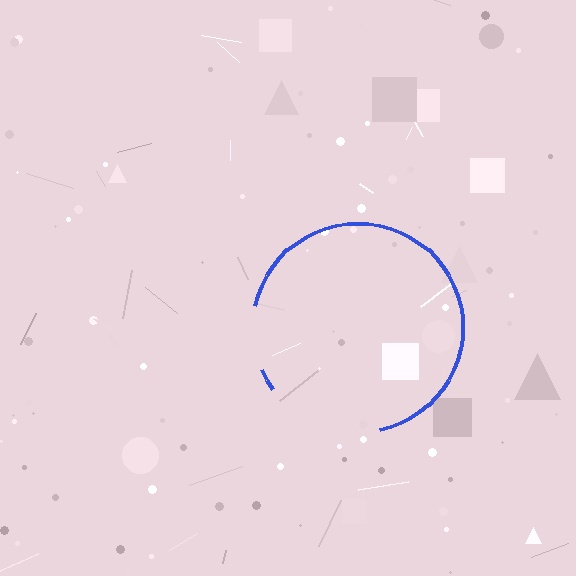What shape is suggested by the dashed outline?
The dashed outline suggests a circle.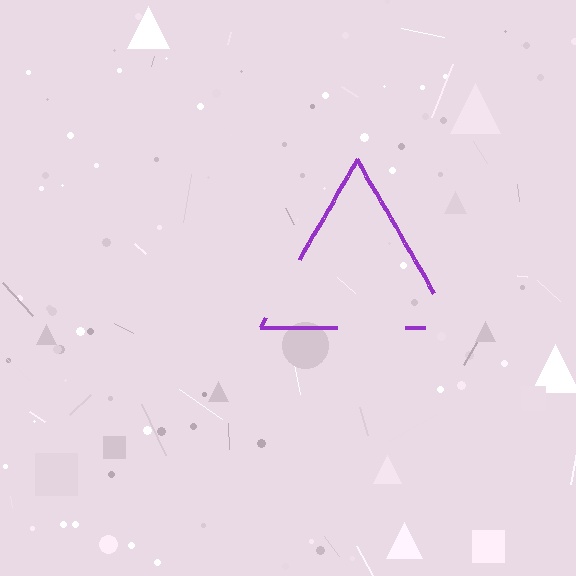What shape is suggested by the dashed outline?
The dashed outline suggests a triangle.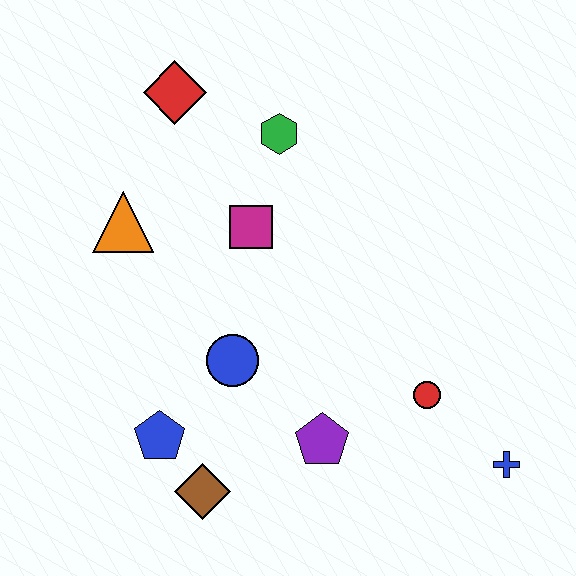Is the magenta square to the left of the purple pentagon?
Yes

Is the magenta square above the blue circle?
Yes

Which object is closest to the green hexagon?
The magenta square is closest to the green hexagon.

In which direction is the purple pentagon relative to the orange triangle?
The purple pentagon is below the orange triangle.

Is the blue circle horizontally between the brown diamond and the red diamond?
No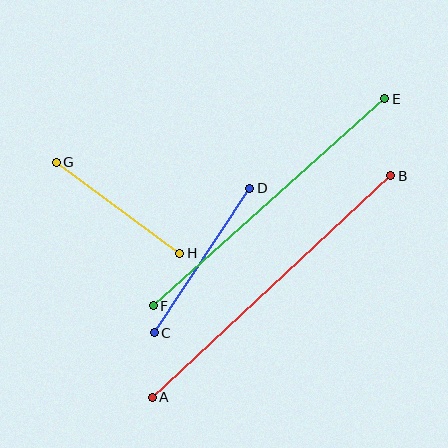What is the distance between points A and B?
The distance is approximately 325 pixels.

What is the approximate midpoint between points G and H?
The midpoint is at approximately (118, 208) pixels.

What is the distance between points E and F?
The distance is approximately 311 pixels.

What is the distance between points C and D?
The distance is approximately 173 pixels.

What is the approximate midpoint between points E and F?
The midpoint is at approximately (269, 202) pixels.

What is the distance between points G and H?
The distance is approximately 153 pixels.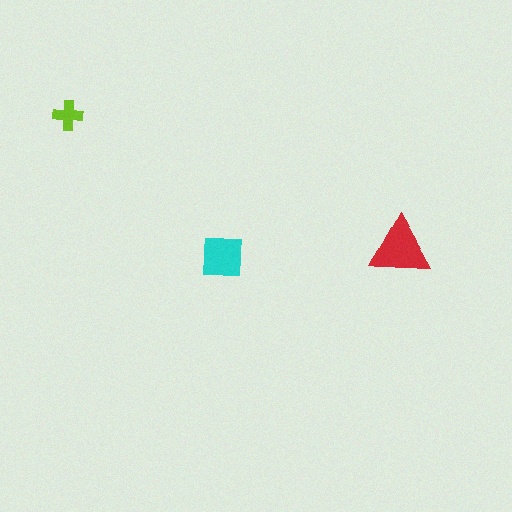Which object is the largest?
The red triangle.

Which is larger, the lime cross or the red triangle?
The red triangle.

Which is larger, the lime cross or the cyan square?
The cyan square.